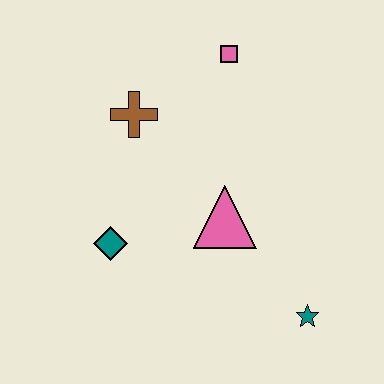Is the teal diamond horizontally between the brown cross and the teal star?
No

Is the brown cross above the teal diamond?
Yes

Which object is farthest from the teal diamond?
The pink square is farthest from the teal diamond.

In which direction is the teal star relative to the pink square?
The teal star is below the pink square.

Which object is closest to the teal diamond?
The pink triangle is closest to the teal diamond.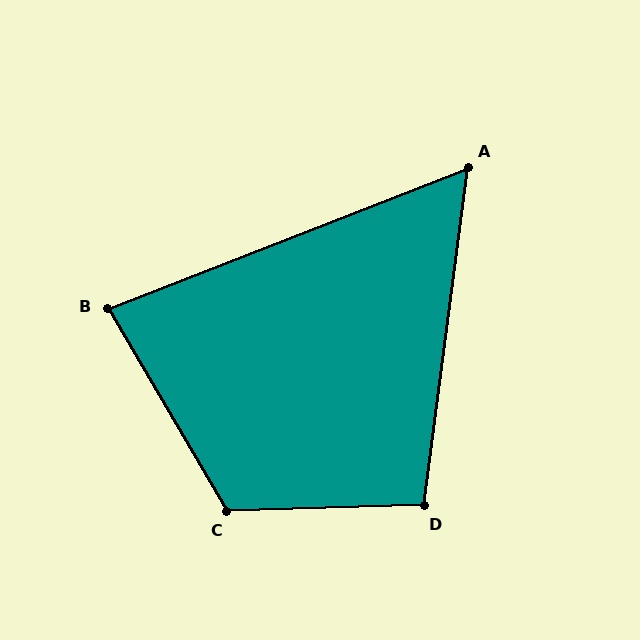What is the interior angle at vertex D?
Approximately 99 degrees (obtuse).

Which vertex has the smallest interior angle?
A, at approximately 61 degrees.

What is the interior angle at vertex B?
Approximately 81 degrees (acute).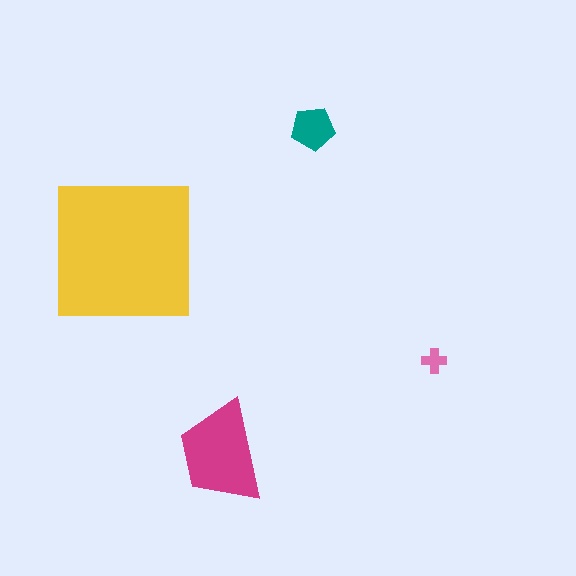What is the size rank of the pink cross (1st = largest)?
4th.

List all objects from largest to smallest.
The yellow square, the magenta trapezoid, the teal pentagon, the pink cross.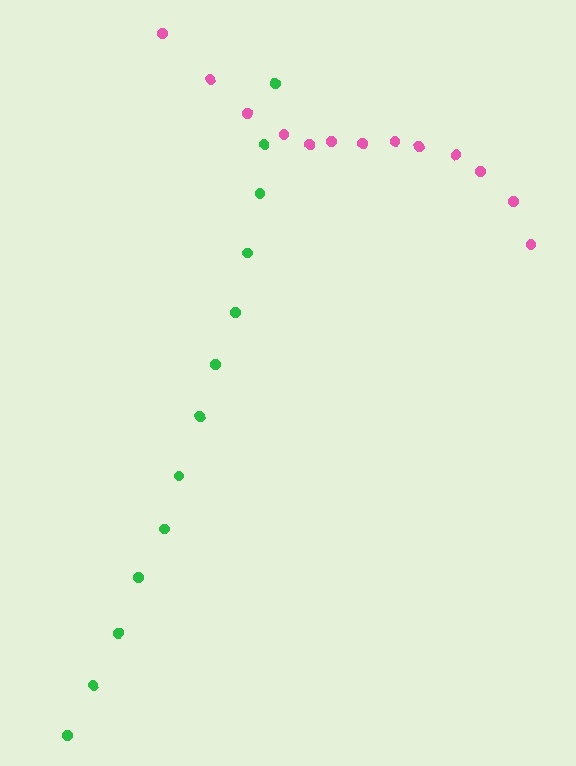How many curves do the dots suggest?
There are 2 distinct paths.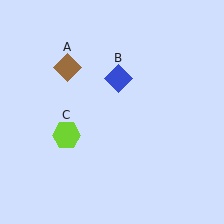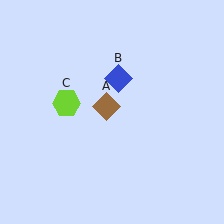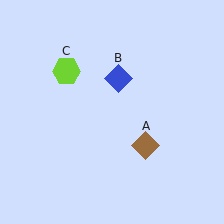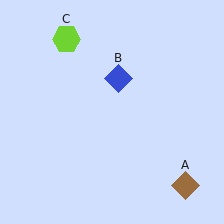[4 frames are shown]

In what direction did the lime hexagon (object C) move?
The lime hexagon (object C) moved up.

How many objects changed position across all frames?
2 objects changed position: brown diamond (object A), lime hexagon (object C).